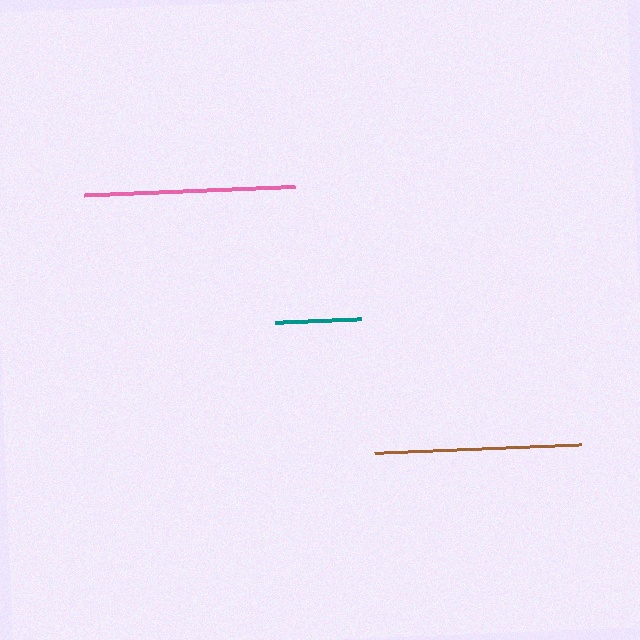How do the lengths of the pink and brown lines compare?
The pink and brown lines are approximately the same length.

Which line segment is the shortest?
The teal line is the shortest at approximately 86 pixels.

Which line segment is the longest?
The pink line is the longest at approximately 211 pixels.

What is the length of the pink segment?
The pink segment is approximately 211 pixels long.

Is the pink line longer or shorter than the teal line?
The pink line is longer than the teal line.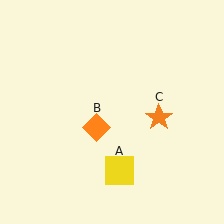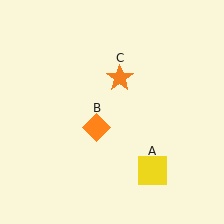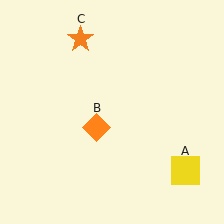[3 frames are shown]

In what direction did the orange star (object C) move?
The orange star (object C) moved up and to the left.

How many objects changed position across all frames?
2 objects changed position: yellow square (object A), orange star (object C).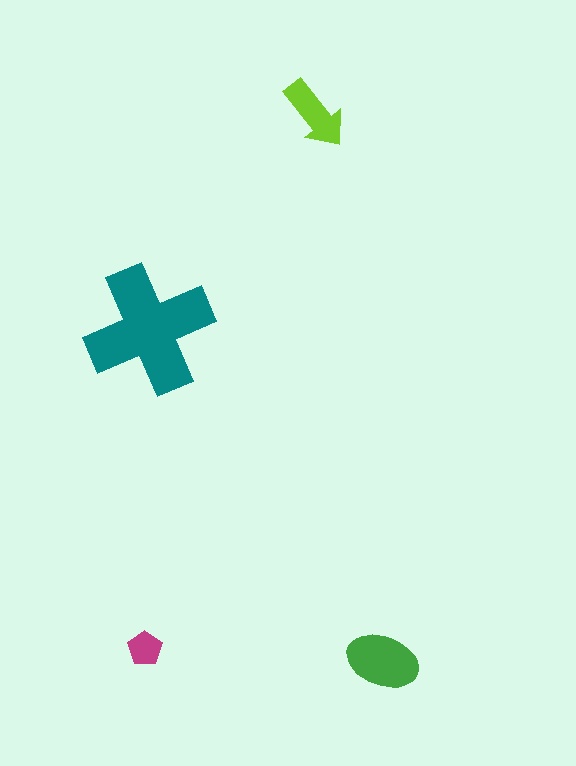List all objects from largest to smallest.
The teal cross, the green ellipse, the lime arrow, the magenta pentagon.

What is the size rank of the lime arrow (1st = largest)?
3rd.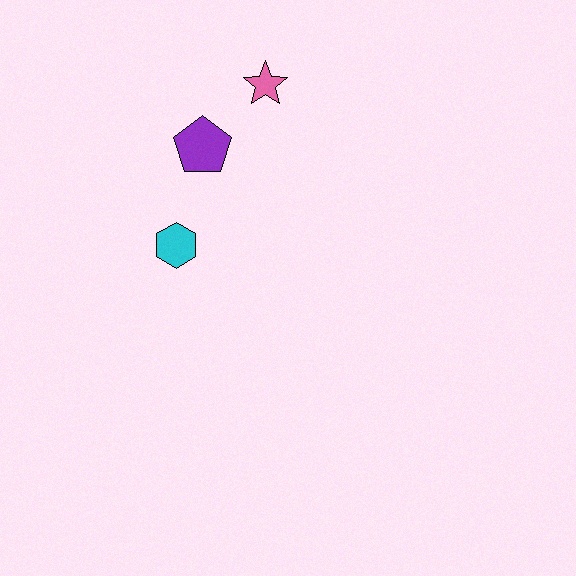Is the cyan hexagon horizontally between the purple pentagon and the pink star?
No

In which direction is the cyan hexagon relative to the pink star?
The cyan hexagon is below the pink star.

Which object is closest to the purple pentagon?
The pink star is closest to the purple pentagon.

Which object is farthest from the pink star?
The cyan hexagon is farthest from the pink star.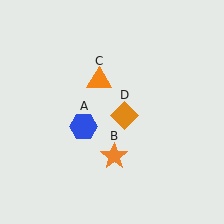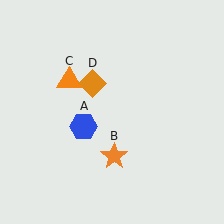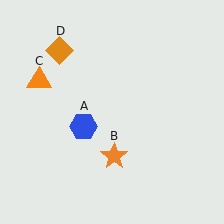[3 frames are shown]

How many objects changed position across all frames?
2 objects changed position: orange triangle (object C), orange diamond (object D).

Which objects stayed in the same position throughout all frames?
Blue hexagon (object A) and orange star (object B) remained stationary.